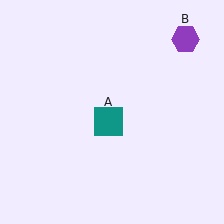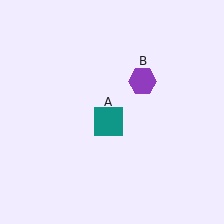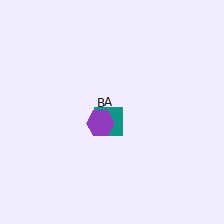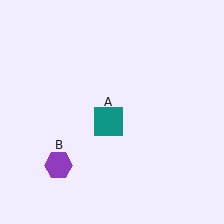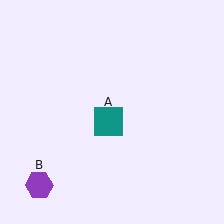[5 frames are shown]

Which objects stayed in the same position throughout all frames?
Teal square (object A) remained stationary.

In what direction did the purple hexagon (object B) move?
The purple hexagon (object B) moved down and to the left.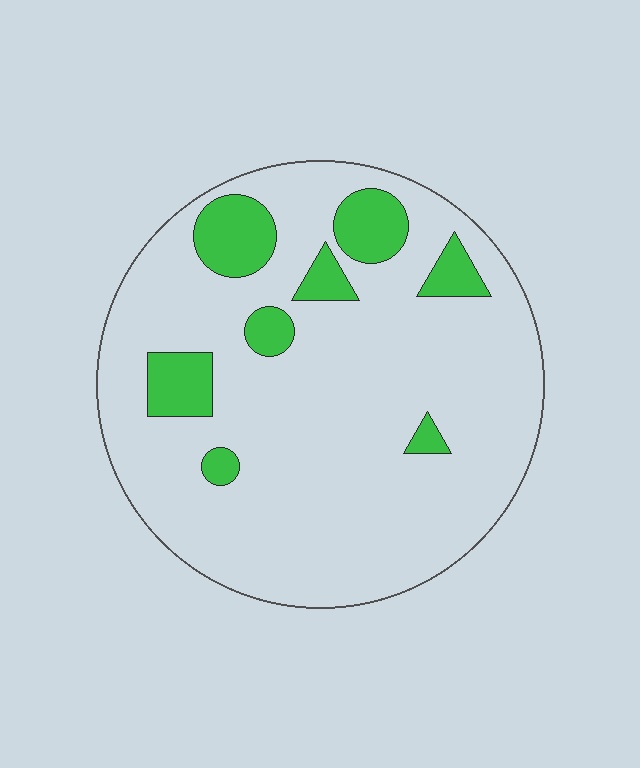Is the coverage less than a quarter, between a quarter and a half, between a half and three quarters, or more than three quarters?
Less than a quarter.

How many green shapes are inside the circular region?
8.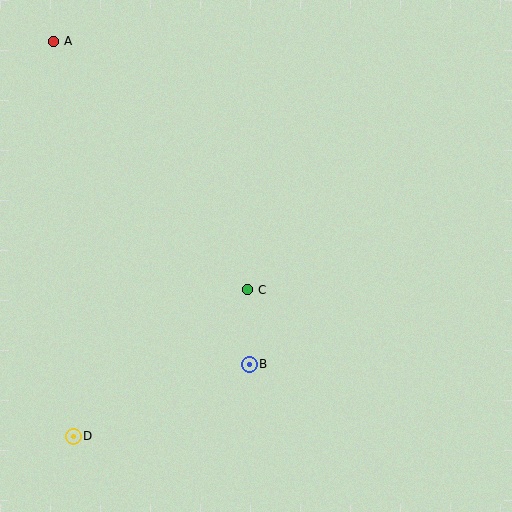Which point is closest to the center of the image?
Point C at (248, 290) is closest to the center.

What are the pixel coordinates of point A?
Point A is at (54, 41).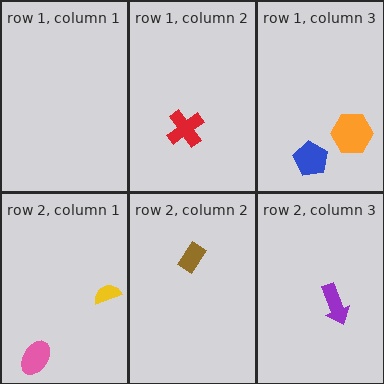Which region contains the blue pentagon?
The row 1, column 3 region.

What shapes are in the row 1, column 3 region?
The orange hexagon, the blue pentagon.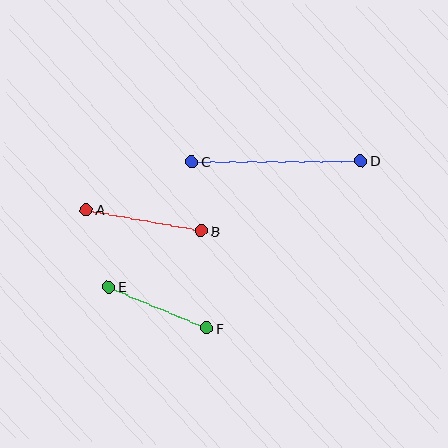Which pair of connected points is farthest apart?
Points C and D are farthest apart.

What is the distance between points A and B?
The distance is approximately 117 pixels.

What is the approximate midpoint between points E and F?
The midpoint is at approximately (158, 307) pixels.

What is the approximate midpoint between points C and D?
The midpoint is at approximately (276, 161) pixels.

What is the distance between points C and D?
The distance is approximately 169 pixels.